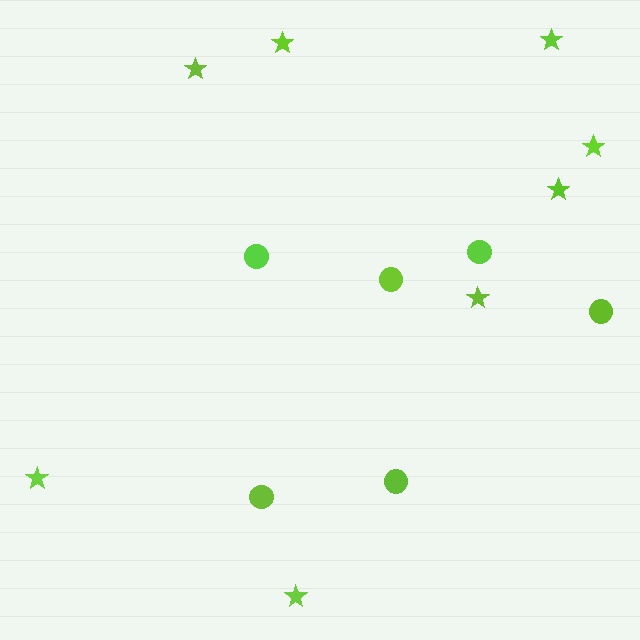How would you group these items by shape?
There are 2 groups: one group of circles (6) and one group of stars (8).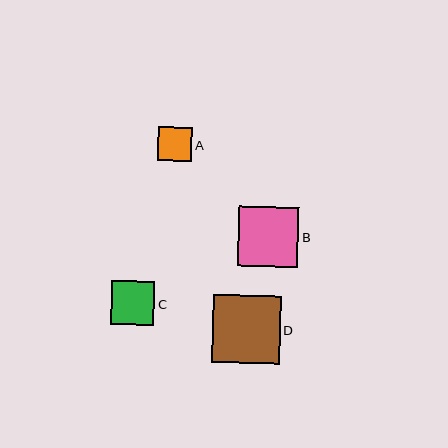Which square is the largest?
Square D is the largest with a size of approximately 68 pixels.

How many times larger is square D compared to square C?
Square D is approximately 1.6 times the size of square C.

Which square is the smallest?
Square A is the smallest with a size of approximately 34 pixels.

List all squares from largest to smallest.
From largest to smallest: D, B, C, A.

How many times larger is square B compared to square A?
Square B is approximately 1.8 times the size of square A.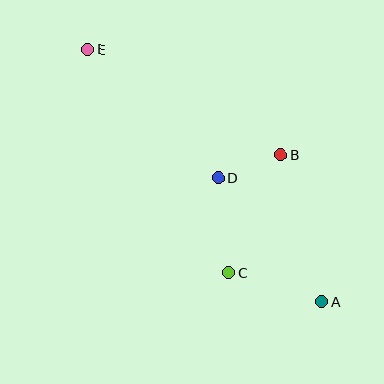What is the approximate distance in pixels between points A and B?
The distance between A and B is approximately 153 pixels.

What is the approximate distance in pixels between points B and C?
The distance between B and C is approximately 129 pixels.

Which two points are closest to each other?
Points B and D are closest to each other.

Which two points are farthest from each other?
Points A and E are farthest from each other.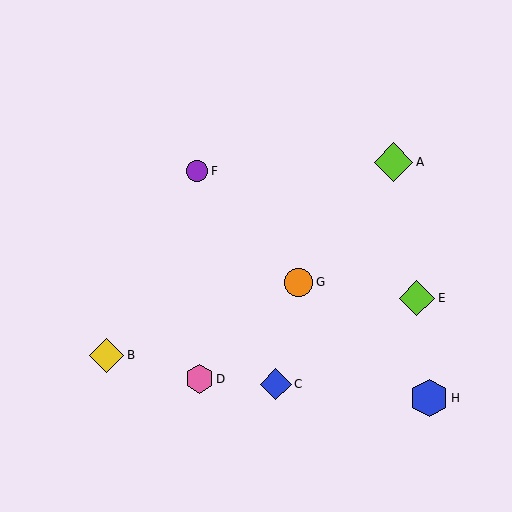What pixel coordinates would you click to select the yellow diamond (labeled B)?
Click at (107, 355) to select the yellow diamond B.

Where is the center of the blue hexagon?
The center of the blue hexagon is at (429, 398).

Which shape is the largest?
The lime diamond (labeled A) is the largest.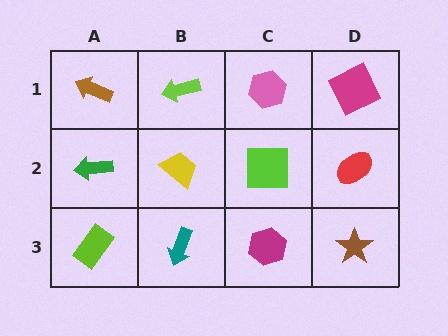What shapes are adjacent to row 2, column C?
A pink hexagon (row 1, column C), a magenta hexagon (row 3, column C), a yellow trapezoid (row 2, column B), a red ellipse (row 2, column D).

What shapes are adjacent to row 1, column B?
A yellow trapezoid (row 2, column B), a brown arrow (row 1, column A), a pink hexagon (row 1, column C).